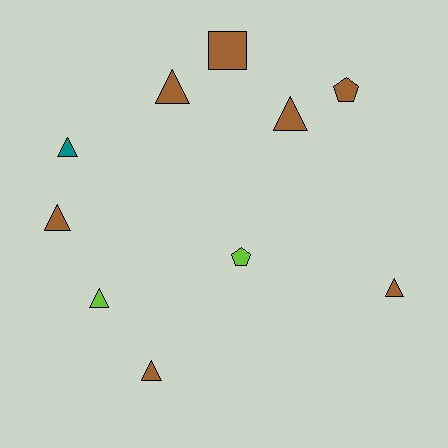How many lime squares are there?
There are no lime squares.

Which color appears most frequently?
Brown, with 7 objects.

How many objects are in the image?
There are 10 objects.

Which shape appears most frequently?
Triangle, with 7 objects.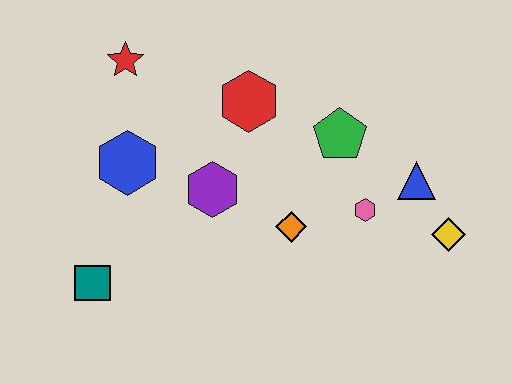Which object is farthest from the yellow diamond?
The red star is farthest from the yellow diamond.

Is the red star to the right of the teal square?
Yes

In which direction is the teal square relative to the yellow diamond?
The teal square is to the left of the yellow diamond.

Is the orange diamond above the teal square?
Yes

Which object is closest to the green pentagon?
The pink hexagon is closest to the green pentagon.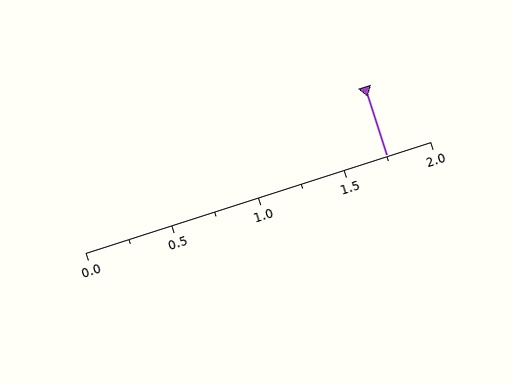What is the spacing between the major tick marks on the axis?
The major ticks are spaced 0.5 apart.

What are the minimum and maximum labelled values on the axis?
The axis runs from 0.0 to 2.0.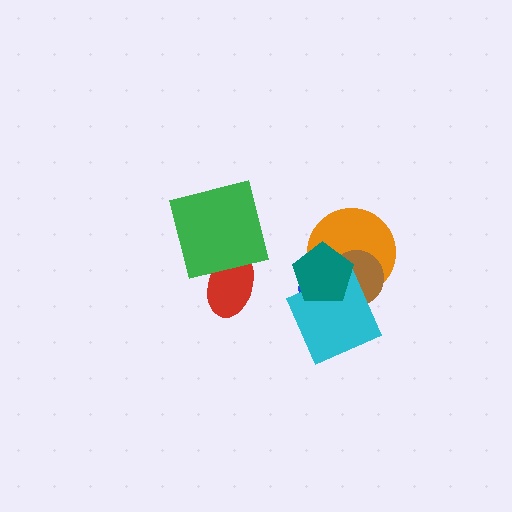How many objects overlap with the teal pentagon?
4 objects overlap with the teal pentagon.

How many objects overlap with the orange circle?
4 objects overlap with the orange circle.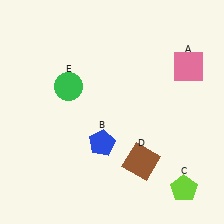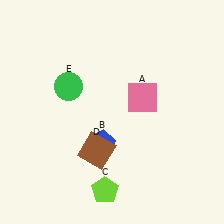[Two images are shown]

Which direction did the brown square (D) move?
The brown square (D) moved left.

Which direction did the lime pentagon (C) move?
The lime pentagon (C) moved left.